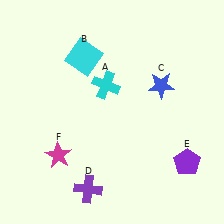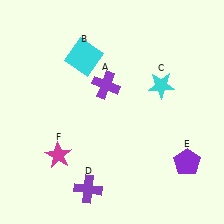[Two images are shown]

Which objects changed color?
A changed from cyan to purple. C changed from blue to cyan.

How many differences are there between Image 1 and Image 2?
There are 2 differences between the two images.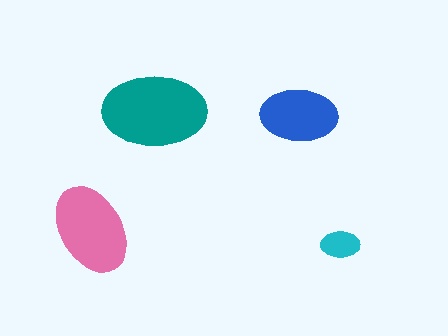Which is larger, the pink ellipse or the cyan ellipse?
The pink one.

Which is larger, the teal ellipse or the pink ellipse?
The teal one.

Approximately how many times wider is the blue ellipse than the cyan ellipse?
About 2 times wider.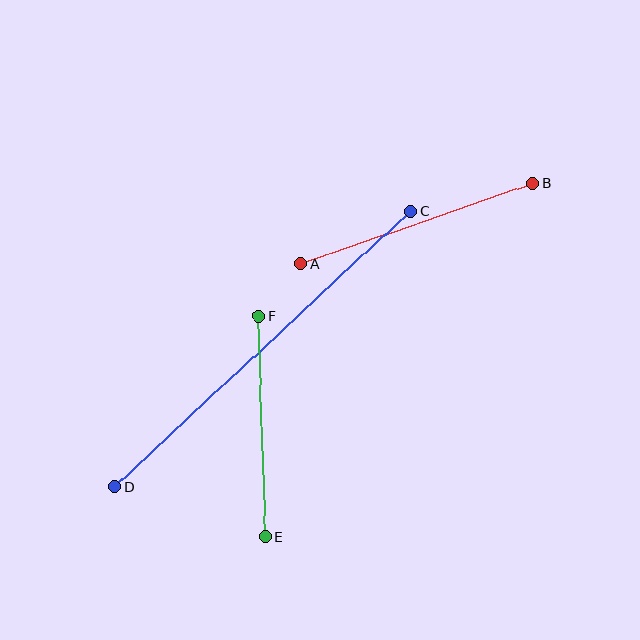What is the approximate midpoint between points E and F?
The midpoint is at approximately (262, 426) pixels.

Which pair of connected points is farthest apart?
Points C and D are farthest apart.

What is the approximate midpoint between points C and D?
The midpoint is at approximately (263, 349) pixels.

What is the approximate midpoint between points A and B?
The midpoint is at approximately (417, 223) pixels.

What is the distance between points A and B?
The distance is approximately 245 pixels.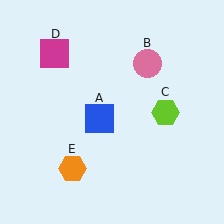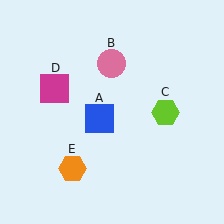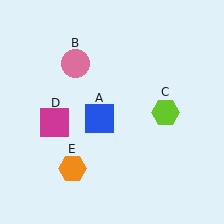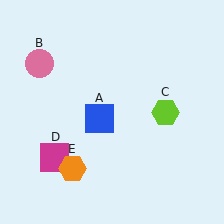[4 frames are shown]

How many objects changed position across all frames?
2 objects changed position: pink circle (object B), magenta square (object D).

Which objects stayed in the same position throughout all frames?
Blue square (object A) and lime hexagon (object C) and orange hexagon (object E) remained stationary.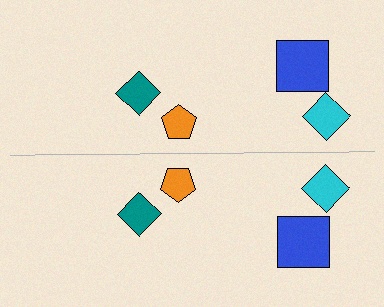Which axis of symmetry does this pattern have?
The pattern has a horizontal axis of symmetry running through the center of the image.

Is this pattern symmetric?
Yes, this pattern has bilateral (reflection) symmetry.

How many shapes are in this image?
There are 8 shapes in this image.